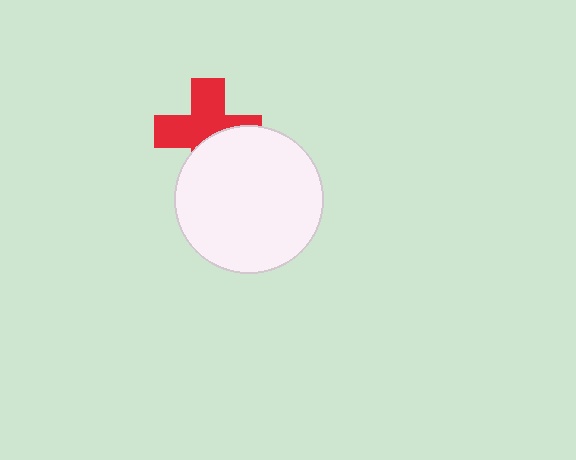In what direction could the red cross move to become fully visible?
The red cross could move up. That would shift it out from behind the white circle entirely.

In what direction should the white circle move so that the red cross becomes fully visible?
The white circle should move down. That is the shortest direction to clear the overlap and leave the red cross fully visible.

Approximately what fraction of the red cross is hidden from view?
Roughly 40% of the red cross is hidden behind the white circle.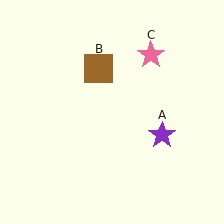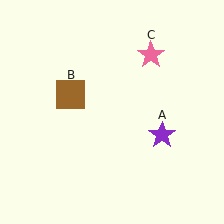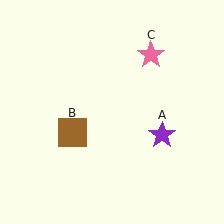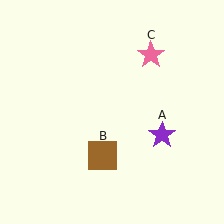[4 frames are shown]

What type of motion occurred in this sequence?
The brown square (object B) rotated counterclockwise around the center of the scene.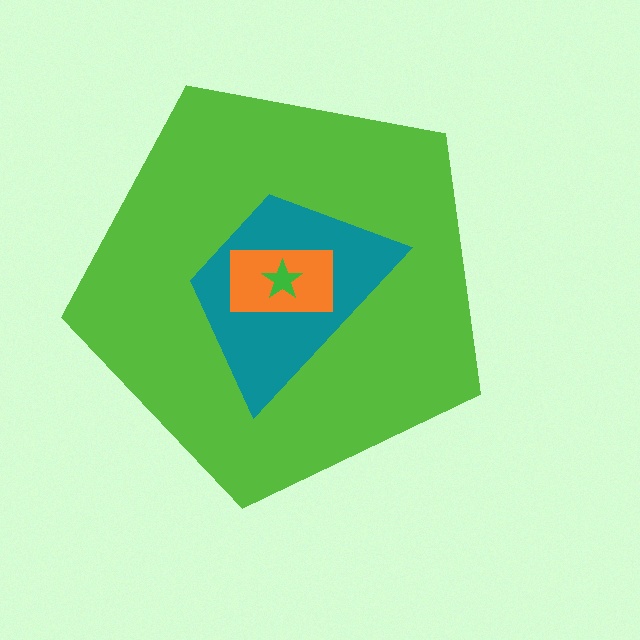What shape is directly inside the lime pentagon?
The teal trapezoid.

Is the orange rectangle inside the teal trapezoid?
Yes.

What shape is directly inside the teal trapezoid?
The orange rectangle.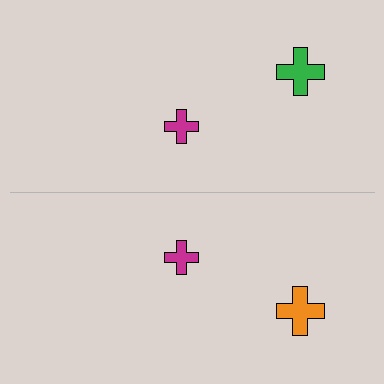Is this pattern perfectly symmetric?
No, the pattern is not perfectly symmetric. The orange cross on the bottom side breaks the symmetry — its mirror counterpart is green.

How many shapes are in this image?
There are 4 shapes in this image.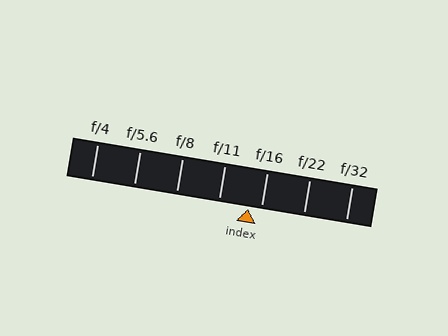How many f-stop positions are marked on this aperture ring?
There are 7 f-stop positions marked.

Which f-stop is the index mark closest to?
The index mark is closest to f/16.